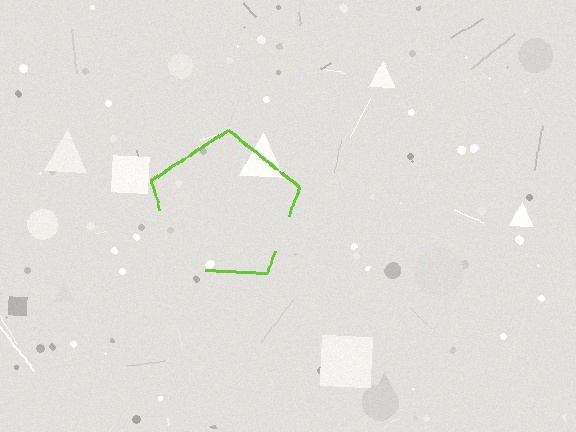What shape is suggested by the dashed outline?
The dashed outline suggests a pentagon.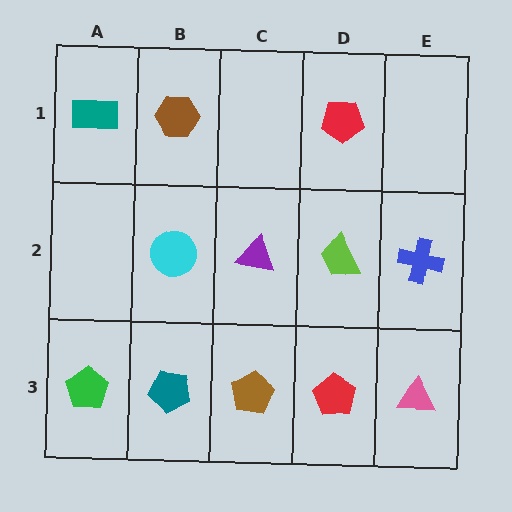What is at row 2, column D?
A lime trapezoid.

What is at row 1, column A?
A teal rectangle.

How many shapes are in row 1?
3 shapes.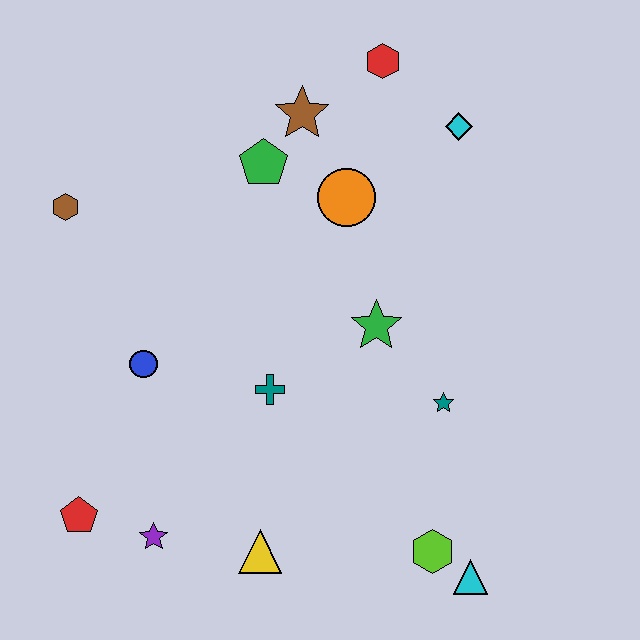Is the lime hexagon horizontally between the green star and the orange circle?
No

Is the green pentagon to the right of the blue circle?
Yes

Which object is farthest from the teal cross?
The red hexagon is farthest from the teal cross.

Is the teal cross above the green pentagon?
No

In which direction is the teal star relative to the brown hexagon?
The teal star is to the right of the brown hexagon.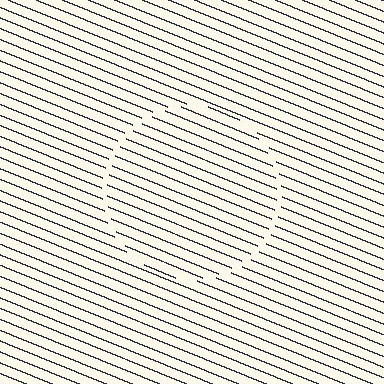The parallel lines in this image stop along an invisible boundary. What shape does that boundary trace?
An illusory circle. The interior of the shape contains the same grating, shifted by half a period — the contour is defined by the phase discontinuity where line-ends from the inner and outer gratings abut.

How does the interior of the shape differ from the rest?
The interior of the shape contains the same grating, shifted by half a period — the contour is defined by the phase discontinuity where line-ends from the inner and outer gratings abut.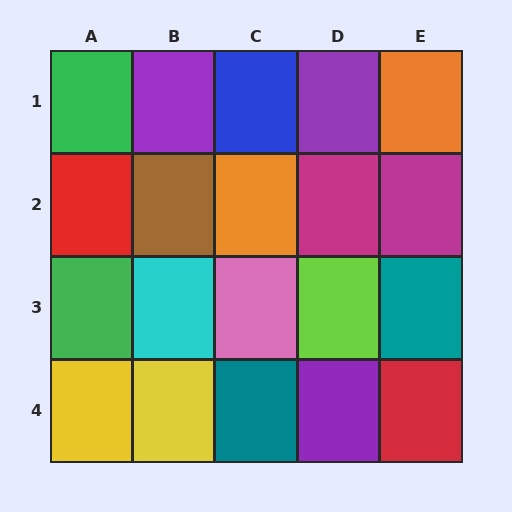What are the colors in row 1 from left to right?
Green, purple, blue, purple, orange.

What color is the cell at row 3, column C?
Pink.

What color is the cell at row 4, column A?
Yellow.